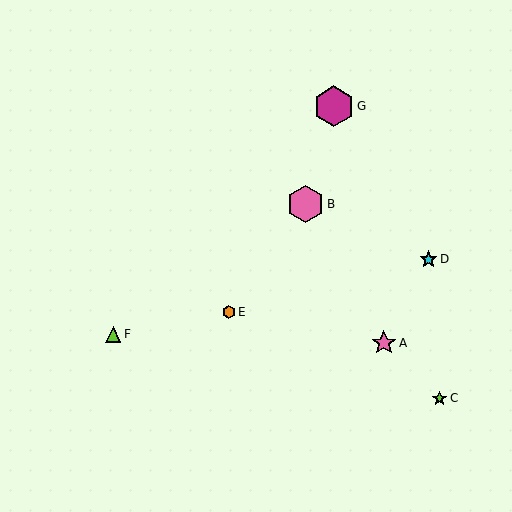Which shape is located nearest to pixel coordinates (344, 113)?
The magenta hexagon (labeled G) at (334, 106) is nearest to that location.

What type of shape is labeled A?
Shape A is a pink star.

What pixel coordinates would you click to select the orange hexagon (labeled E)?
Click at (229, 312) to select the orange hexagon E.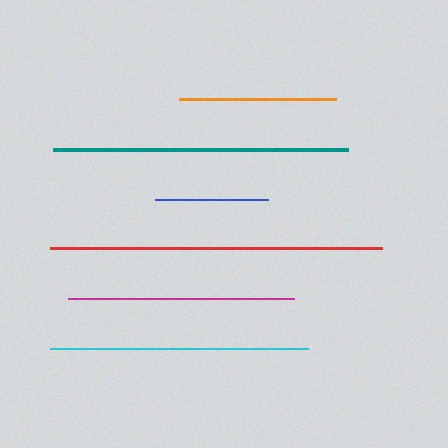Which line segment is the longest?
The red line is the longest at approximately 332 pixels.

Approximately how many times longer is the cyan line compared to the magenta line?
The cyan line is approximately 1.1 times the length of the magenta line.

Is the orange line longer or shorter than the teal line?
The teal line is longer than the orange line.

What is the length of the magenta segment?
The magenta segment is approximately 227 pixels long.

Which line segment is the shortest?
The blue line is the shortest at approximately 112 pixels.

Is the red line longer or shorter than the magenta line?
The red line is longer than the magenta line.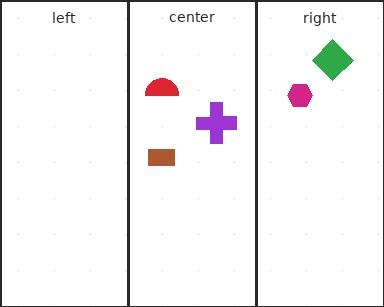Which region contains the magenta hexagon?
The right region.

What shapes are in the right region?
The magenta hexagon, the green diamond.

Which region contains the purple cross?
The center region.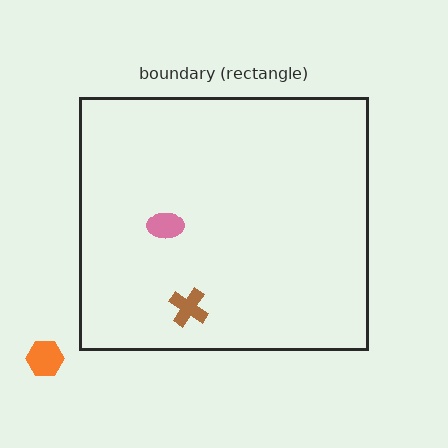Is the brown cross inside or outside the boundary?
Inside.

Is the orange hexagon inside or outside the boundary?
Outside.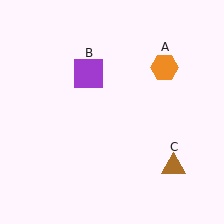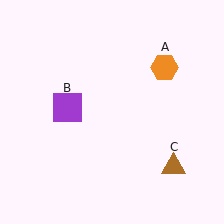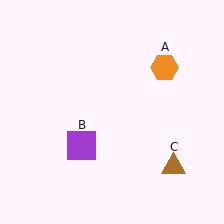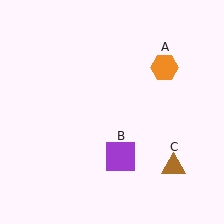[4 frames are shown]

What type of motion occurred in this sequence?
The purple square (object B) rotated counterclockwise around the center of the scene.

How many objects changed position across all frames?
1 object changed position: purple square (object B).